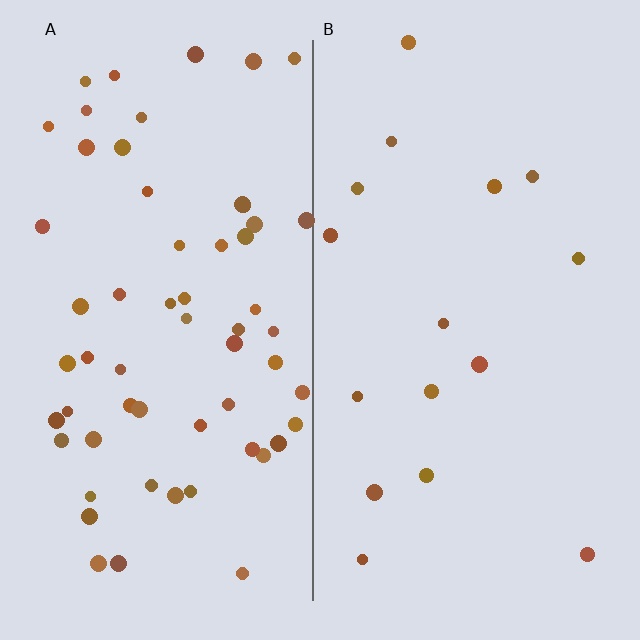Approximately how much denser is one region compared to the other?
Approximately 3.7× — region A over region B.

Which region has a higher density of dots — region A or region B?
A (the left).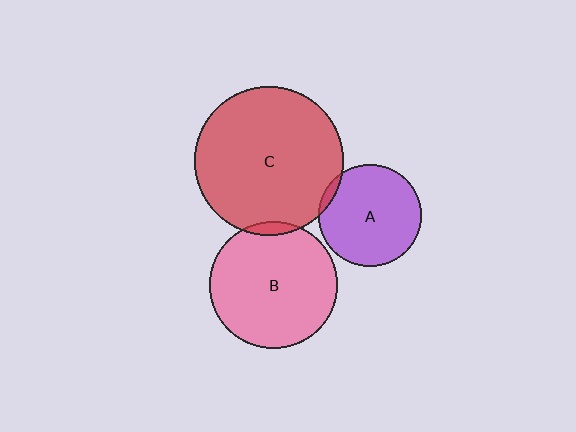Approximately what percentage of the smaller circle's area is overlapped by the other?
Approximately 5%.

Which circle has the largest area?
Circle C (red).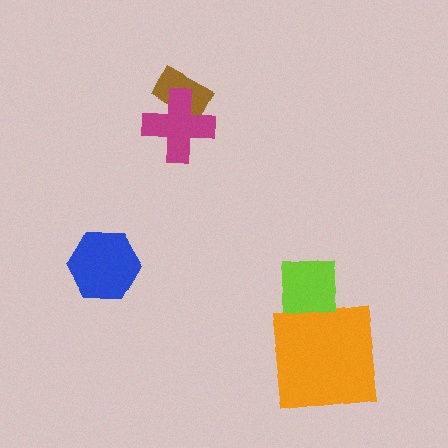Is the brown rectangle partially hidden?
Yes, it is partially covered by another shape.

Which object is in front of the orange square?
The lime square is in front of the orange square.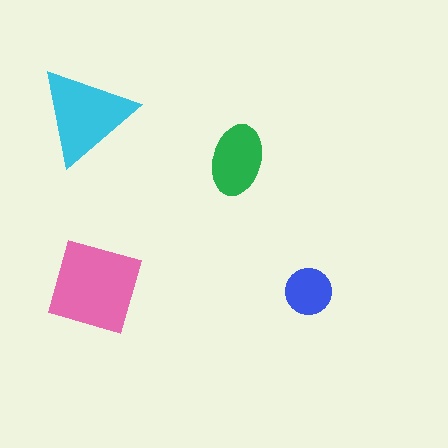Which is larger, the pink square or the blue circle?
The pink square.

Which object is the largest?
The pink square.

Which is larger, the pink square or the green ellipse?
The pink square.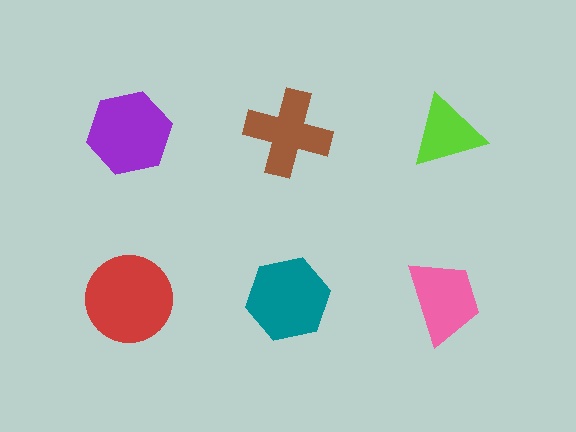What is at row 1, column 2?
A brown cross.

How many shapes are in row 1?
3 shapes.